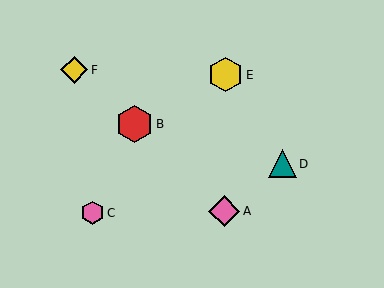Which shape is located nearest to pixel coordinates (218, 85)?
The yellow hexagon (labeled E) at (226, 75) is nearest to that location.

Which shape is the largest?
The red hexagon (labeled B) is the largest.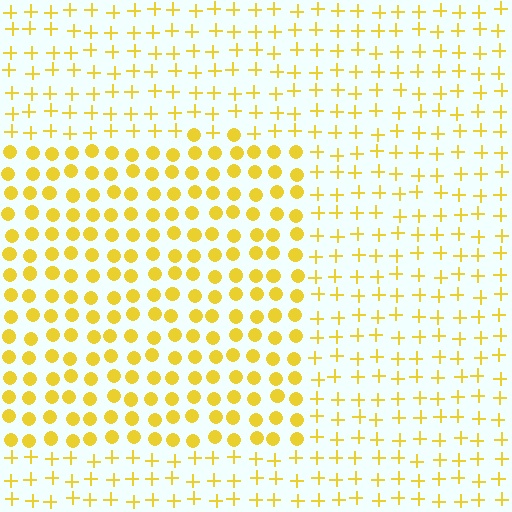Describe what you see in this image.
The image is filled with small yellow elements arranged in a uniform grid. A rectangle-shaped region contains circles, while the surrounding area contains plus signs. The boundary is defined purely by the change in element shape.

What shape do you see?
I see a rectangle.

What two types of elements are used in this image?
The image uses circles inside the rectangle region and plus signs outside it.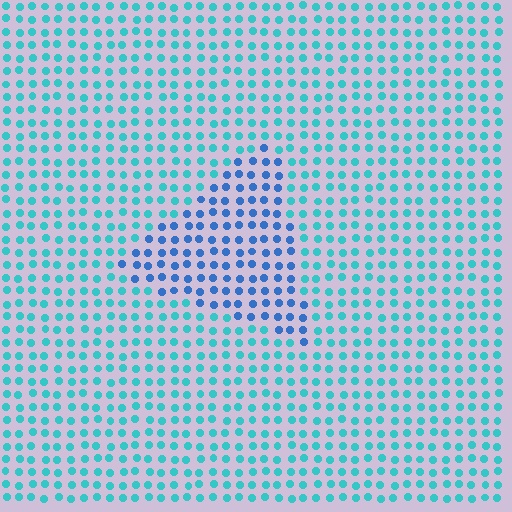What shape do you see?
I see a triangle.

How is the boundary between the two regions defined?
The boundary is defined purely by a slight shift in hue (about 36 degrees). Spacing, size, and orientation are identical on both sides.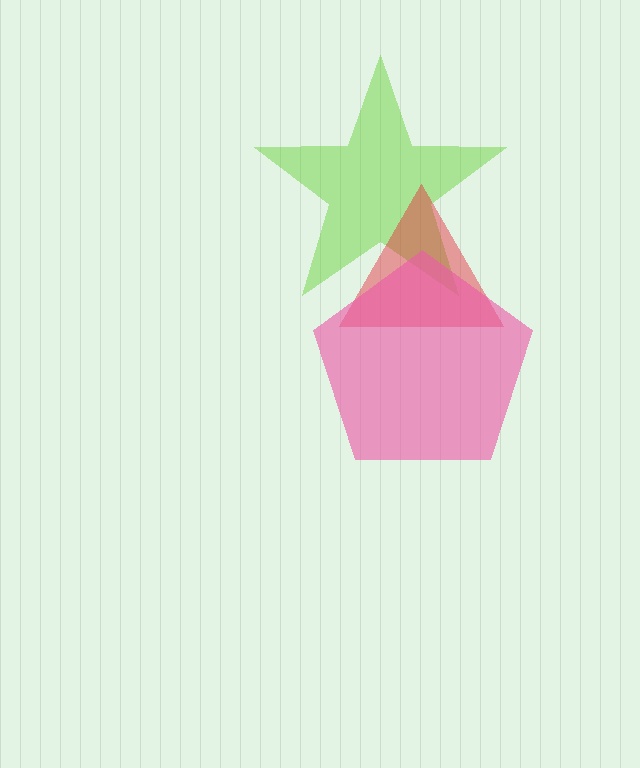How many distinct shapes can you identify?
There are 3 distinct shapes: a lime star, a red triangle, a pink pentagon.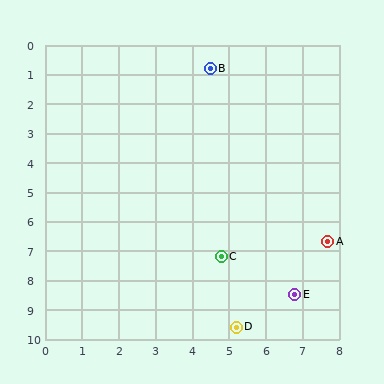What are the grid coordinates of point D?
Point D is at approximately (5.2, 9.6).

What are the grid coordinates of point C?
Point C is at approximately (4.8, 7.2).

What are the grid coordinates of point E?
Point E is at approximately (6.8, 8.5).